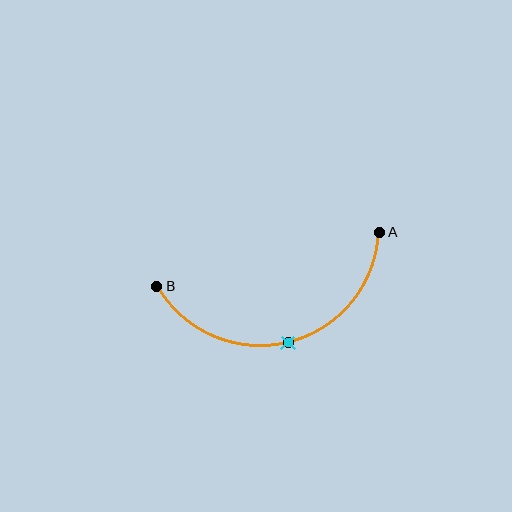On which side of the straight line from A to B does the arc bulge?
The arc bulges below the straight line connecting A and B.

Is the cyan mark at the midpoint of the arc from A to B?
Yes. The cyan mark lies on the arc at equal arc-length from both A and B — it is the arc midpoint.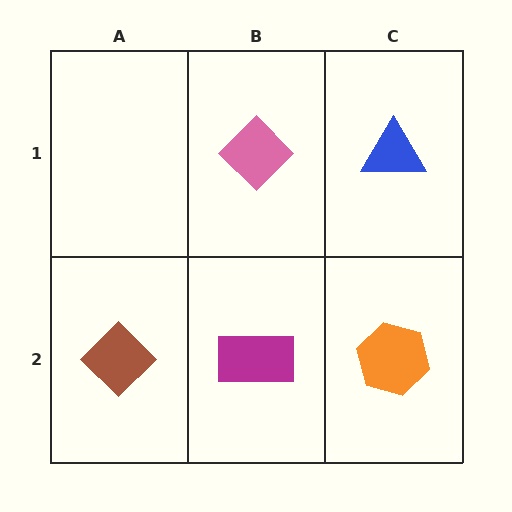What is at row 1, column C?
A blue triangle.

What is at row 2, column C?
An orange hexagon.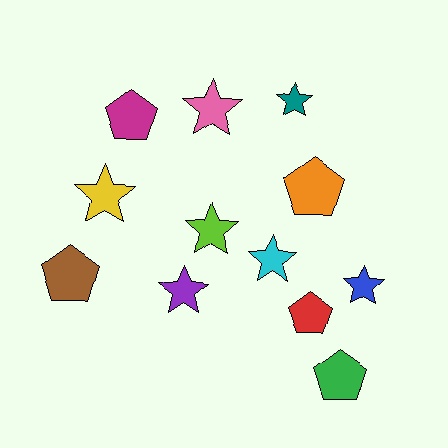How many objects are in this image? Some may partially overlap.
There are 12 objects.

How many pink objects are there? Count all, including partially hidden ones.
There is 1 pink object.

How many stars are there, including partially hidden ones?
There are 7 stars.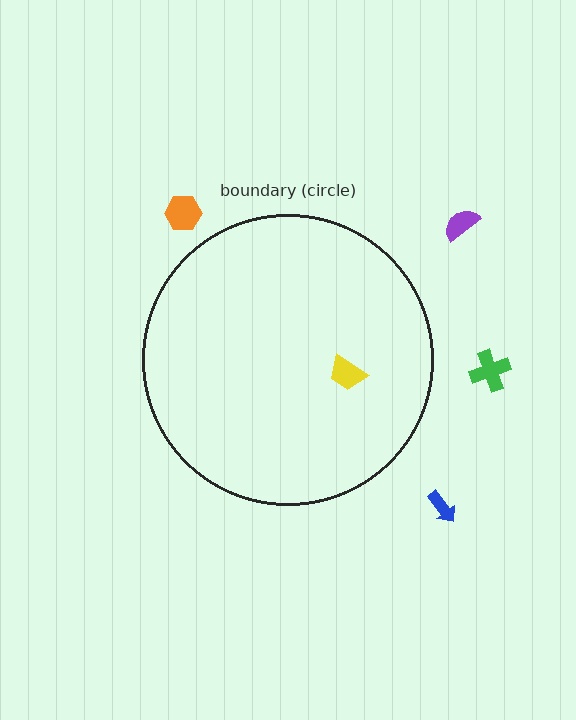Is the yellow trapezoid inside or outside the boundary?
Inside.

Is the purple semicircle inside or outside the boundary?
Outside.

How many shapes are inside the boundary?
1 inside, 4 outside.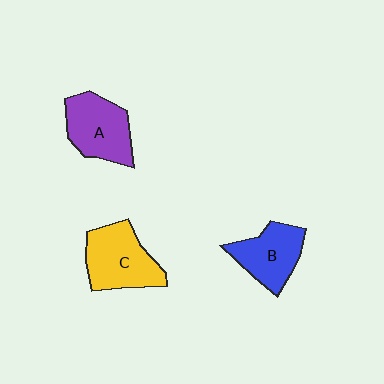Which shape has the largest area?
Shape C (yellow).